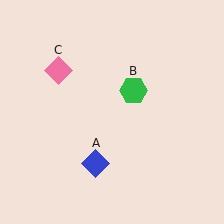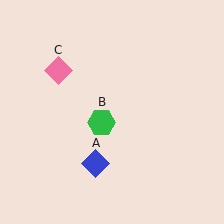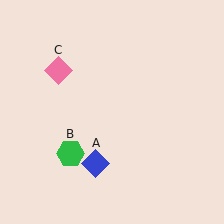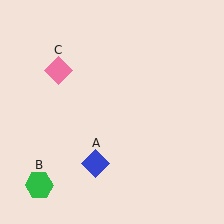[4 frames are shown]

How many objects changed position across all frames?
1 object changed position: green hexagon (object B).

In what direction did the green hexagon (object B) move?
The green hexagon (object B) moved down and to the left.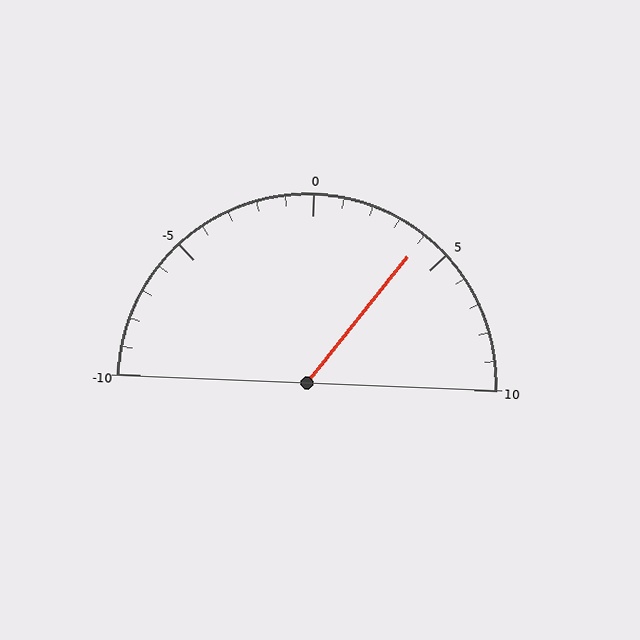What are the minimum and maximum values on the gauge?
The gauge ranges from -10 to 10.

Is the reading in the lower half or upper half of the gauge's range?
The reading is in the upper half of the range (-10 to 10).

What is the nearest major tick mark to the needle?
The nearest major tick mark is 5.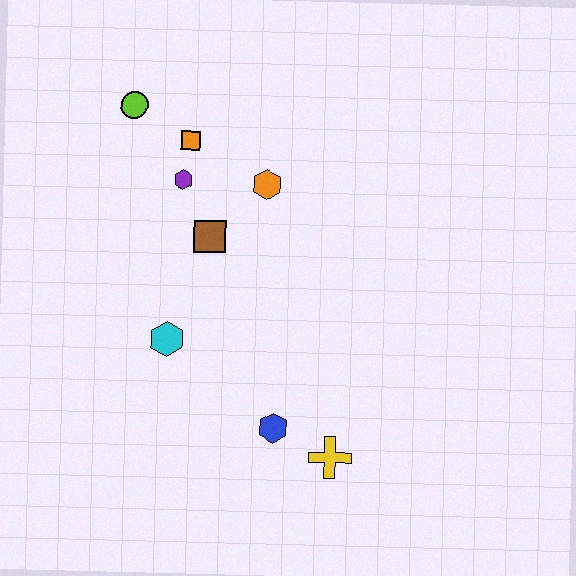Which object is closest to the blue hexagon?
The yellow cross is closest to the blue hexagon.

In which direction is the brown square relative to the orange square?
The brown square is below the orange square.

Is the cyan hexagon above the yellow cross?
Yes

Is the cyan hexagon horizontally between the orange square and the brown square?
No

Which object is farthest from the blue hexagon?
The lime circle is farthest from the blue hexagon.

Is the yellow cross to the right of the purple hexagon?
Yes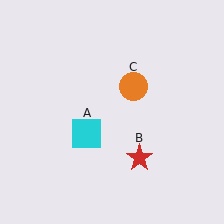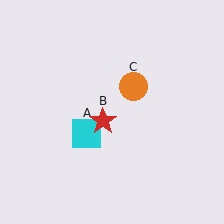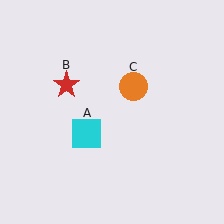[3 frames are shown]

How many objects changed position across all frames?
1 object changed position: red star (object B).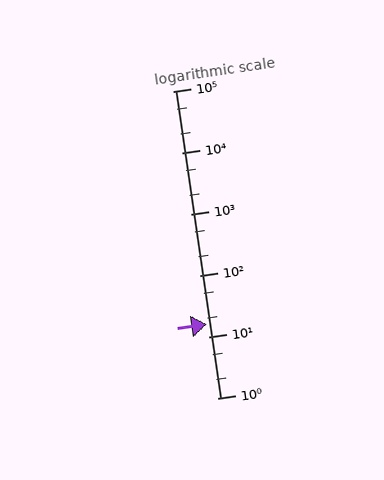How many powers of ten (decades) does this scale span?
The scale spans 5 decades, from 1 to 100000.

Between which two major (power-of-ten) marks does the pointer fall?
The pointer is between 10 and 100.